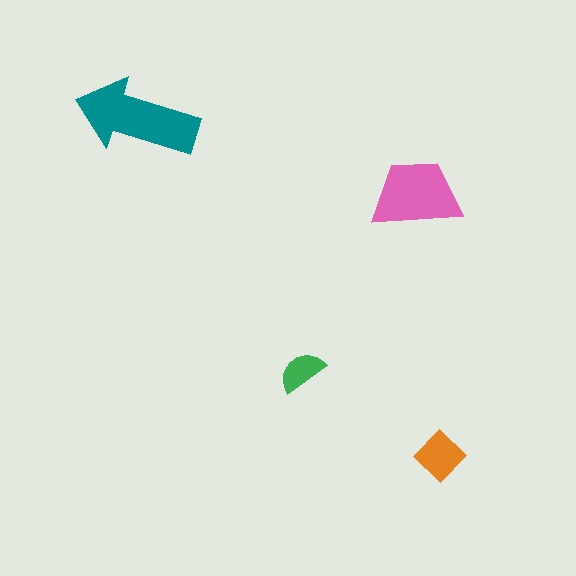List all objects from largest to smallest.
The teal arrow, the pink trapezoid, the orange diamond, the green semicircle.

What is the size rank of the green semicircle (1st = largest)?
4th.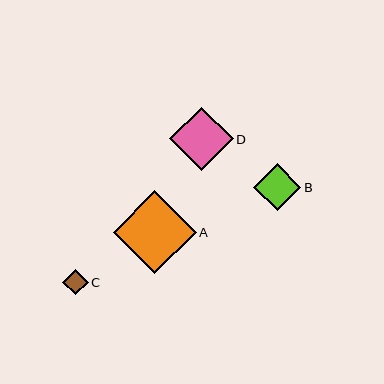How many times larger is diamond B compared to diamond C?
Diamond B is approximately 1.9 times the size of diamond C.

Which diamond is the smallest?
Diamond C is the smallest with a size of approximately 25 pixels.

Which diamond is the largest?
Diamond A is the largest with a size of approximately 83 pixels.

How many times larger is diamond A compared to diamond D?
Diamond A is approximately 1.3 times the size of diamond D.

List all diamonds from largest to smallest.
From largest to smallest: A, D, B, C.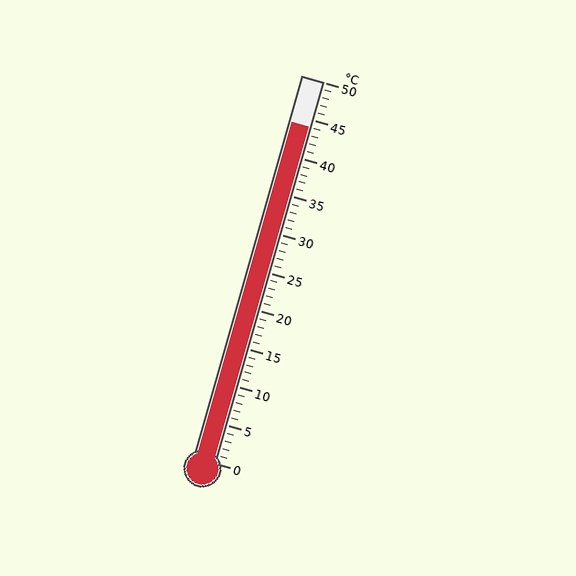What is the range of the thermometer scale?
The thermometer scale ranges from 0°C to 50°C.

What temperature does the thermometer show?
The thermometer shows approximately 44°C.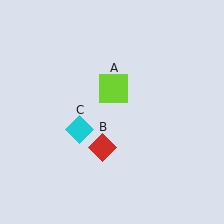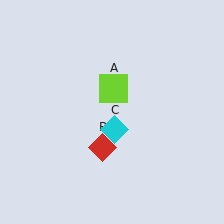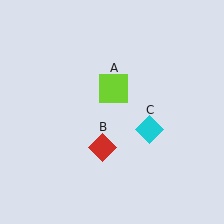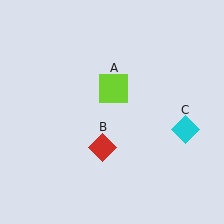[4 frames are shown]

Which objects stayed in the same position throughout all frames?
Lime square (object A) and red diamond (object B) remained stationary.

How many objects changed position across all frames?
1 object changed position: cyan diamond (object C).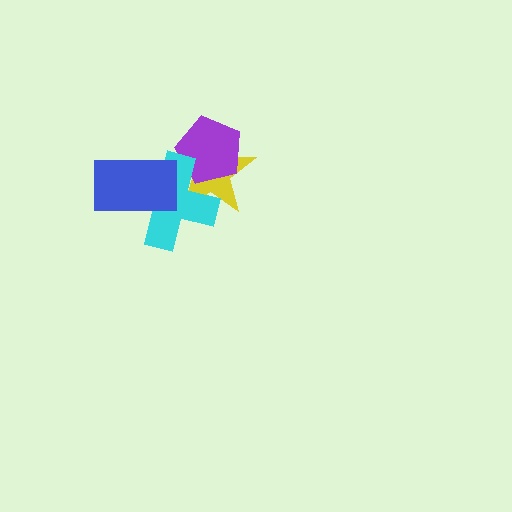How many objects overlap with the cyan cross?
3 objects overlap with the cyan cross.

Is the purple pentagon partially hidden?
Yes, it is partially covered by another shape.